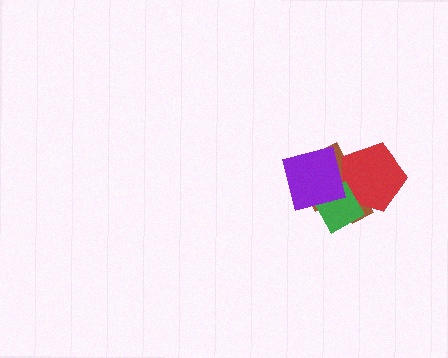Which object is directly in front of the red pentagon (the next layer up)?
The green diamond is directly in front of the red pentagon.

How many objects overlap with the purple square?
3 objects overlap with the purple square.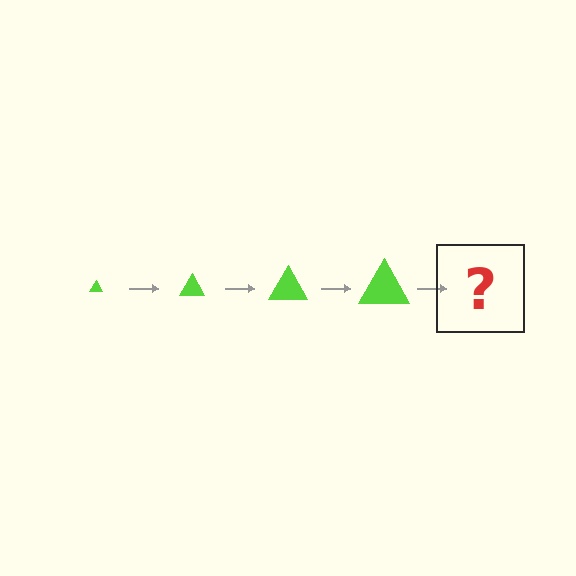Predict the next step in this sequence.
The next step is a lime triangle, larger than the previous one.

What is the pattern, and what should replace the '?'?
The pattern is that the triangle gets progressively larger each step. The '?' should be a lime triangle, larger than the previous one.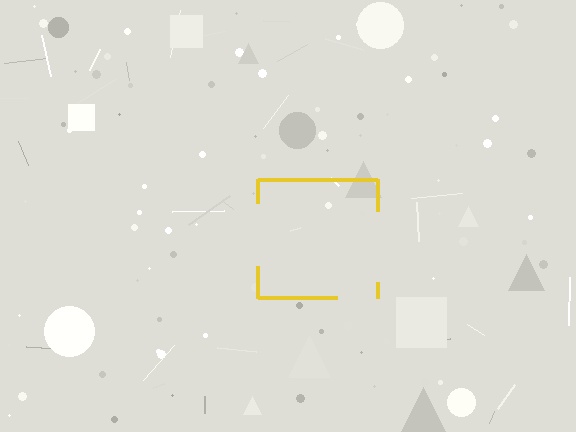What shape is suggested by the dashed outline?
The dashed outline suggests a square.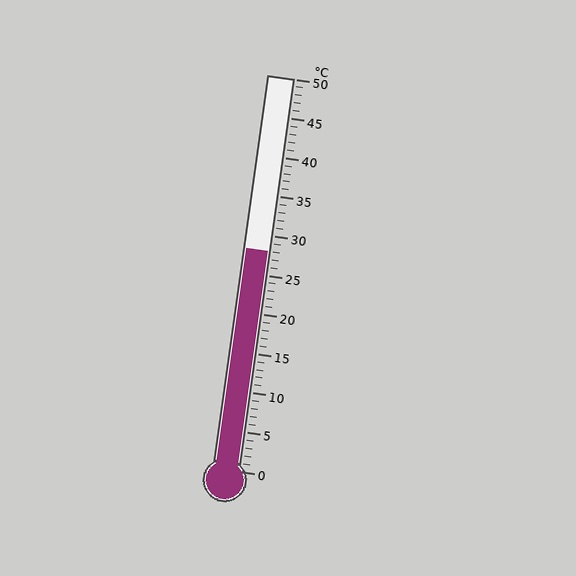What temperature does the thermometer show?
The thermometer shows approximately 28°C.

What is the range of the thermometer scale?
The thermometer scale ranges from 0°C to 50°C.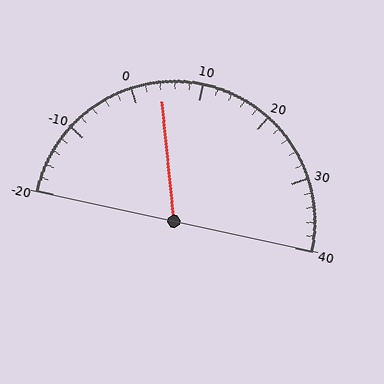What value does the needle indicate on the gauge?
The needle indicates approximately 4.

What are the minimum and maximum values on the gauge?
The gauge ranges from -20 to 40.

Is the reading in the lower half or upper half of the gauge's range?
The reading is in the lower half of the range (-20 to 40).